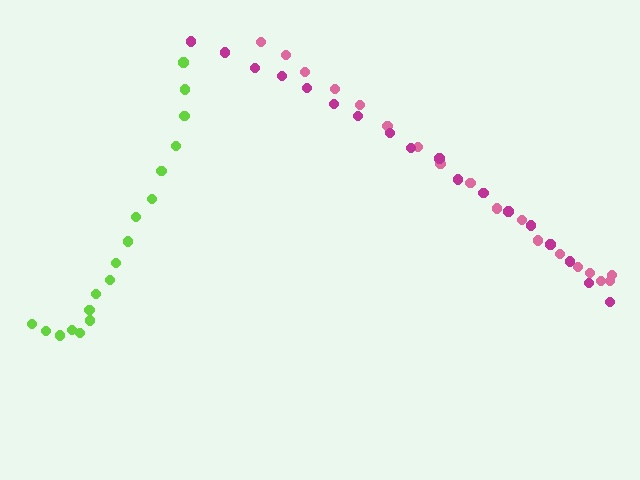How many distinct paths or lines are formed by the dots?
There are 3 distinct paths.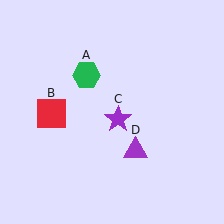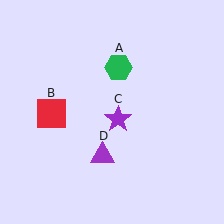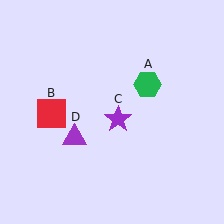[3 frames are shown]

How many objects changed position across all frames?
2 objects changed position: green hexagon (object A), purple triangle (object D).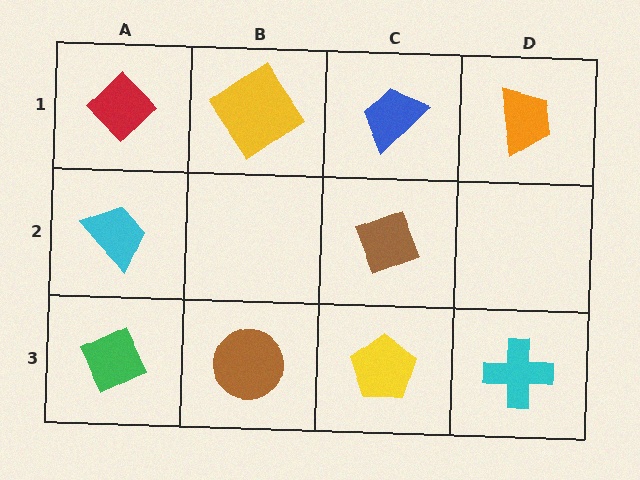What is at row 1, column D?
An orange trapezoid.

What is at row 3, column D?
A cyan cross.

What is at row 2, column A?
A cyan trapezoid.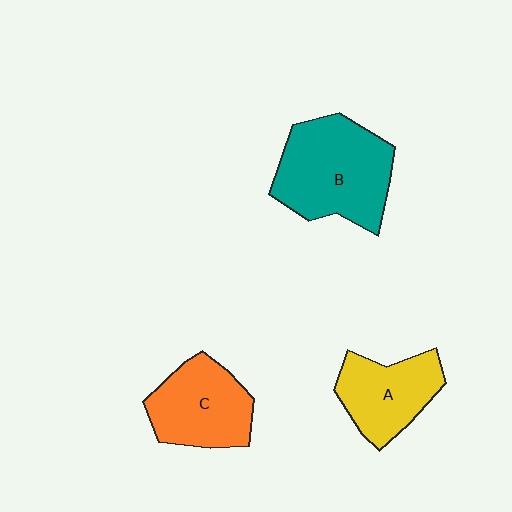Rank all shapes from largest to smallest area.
From largest to smallest: B (teal), C (orange), A (yellow).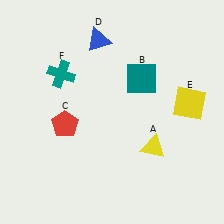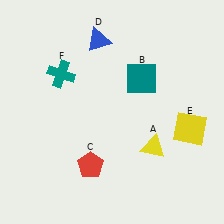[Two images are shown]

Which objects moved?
The objects that moved are: the red pentagon (C), the yellow square (E).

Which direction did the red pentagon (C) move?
The red pentagon (C) moved down.